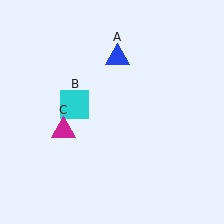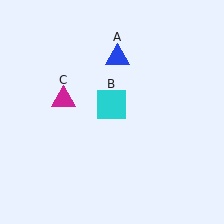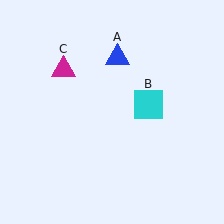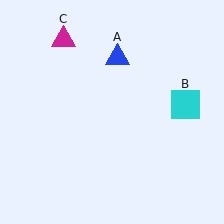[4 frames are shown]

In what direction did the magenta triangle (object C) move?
The magenta triangle (object C) moved up.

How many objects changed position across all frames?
2 objects changed position: cyan square (object B), magenta triangle (object C).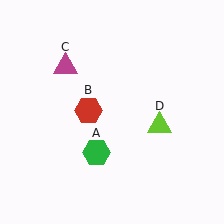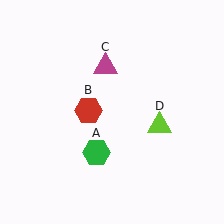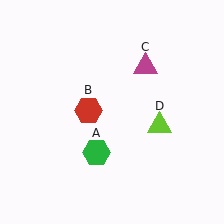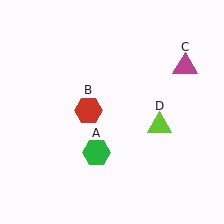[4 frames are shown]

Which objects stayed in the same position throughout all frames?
Green hexagon (object A) and red hexagon (object B) and lime triangle (object D) remained stationary.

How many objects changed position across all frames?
1 object changed position: magenta triangle (object C).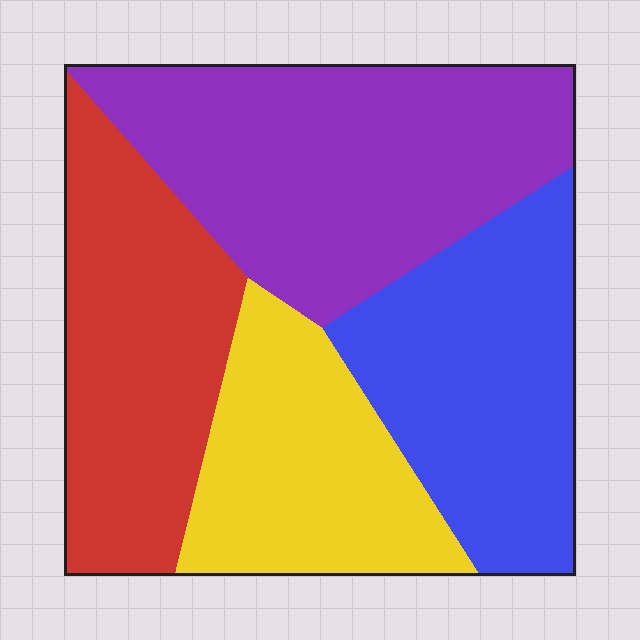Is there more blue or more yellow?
Blue.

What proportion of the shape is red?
Red takes up about one quarter (1/4) of the shape.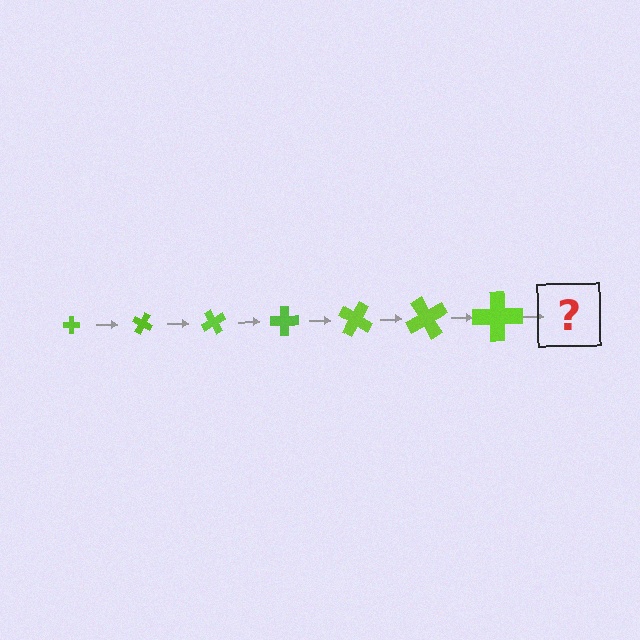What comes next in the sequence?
The next element should be a cross, larger than the previous one and rotated 210 degrees from the start.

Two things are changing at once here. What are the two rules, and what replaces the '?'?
The two rules are that the cross grows larger each step and it rotates 30 degrees each step. The '?' should be a cross, larger than the previous one and rotated 210 degrees from the start.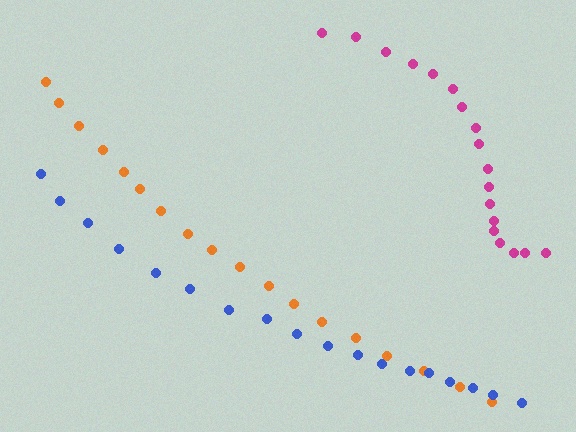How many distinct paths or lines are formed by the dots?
There are 3 distinct paths.